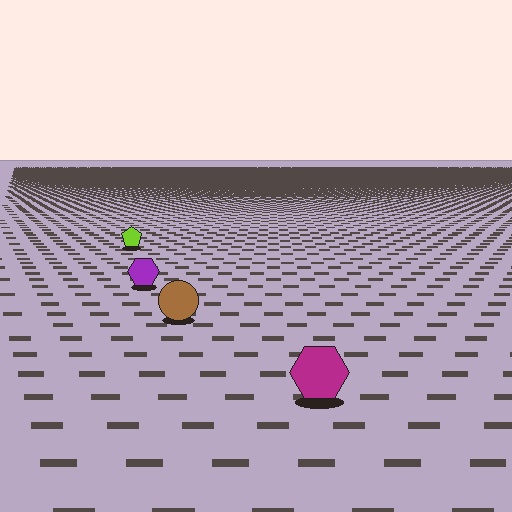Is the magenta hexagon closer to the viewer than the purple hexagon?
Yes. The magenta hexagon is closer — you can tell from the texture gradient: the ground texture is coarser near it.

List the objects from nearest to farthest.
From nearest to farthest: the magenta hexagon, the brown circle, the purple hexagon, the lime pentagon.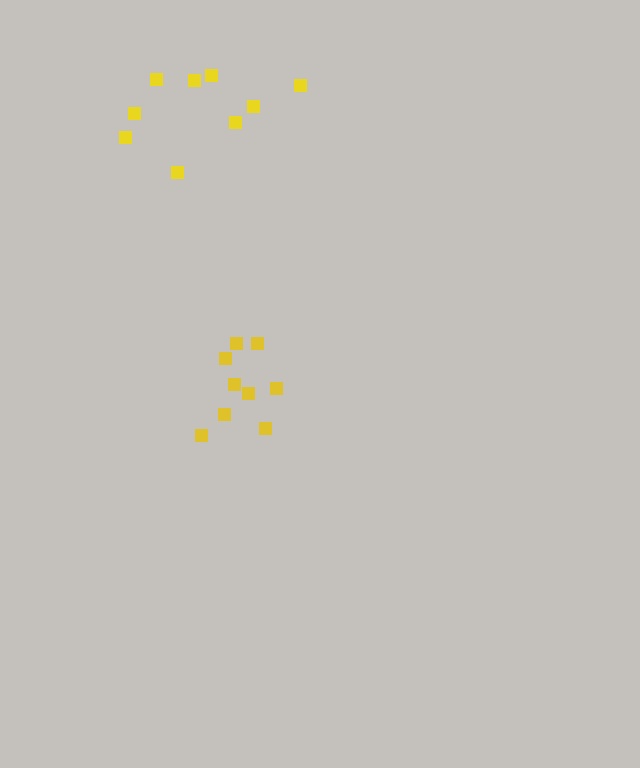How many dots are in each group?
Group 1: 9 dots, Group 2: 9 dots (18 total).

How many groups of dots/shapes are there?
There are 2 groups.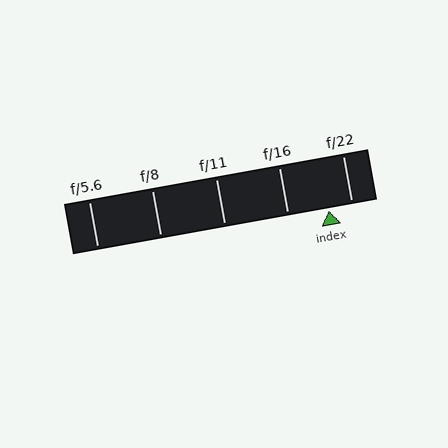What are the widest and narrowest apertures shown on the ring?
The widest aperture shown is f/5.6 and the narrowest is f/22.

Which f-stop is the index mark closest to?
The index mark is closest to f/22.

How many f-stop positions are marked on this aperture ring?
There are 5 f-stop positions marked.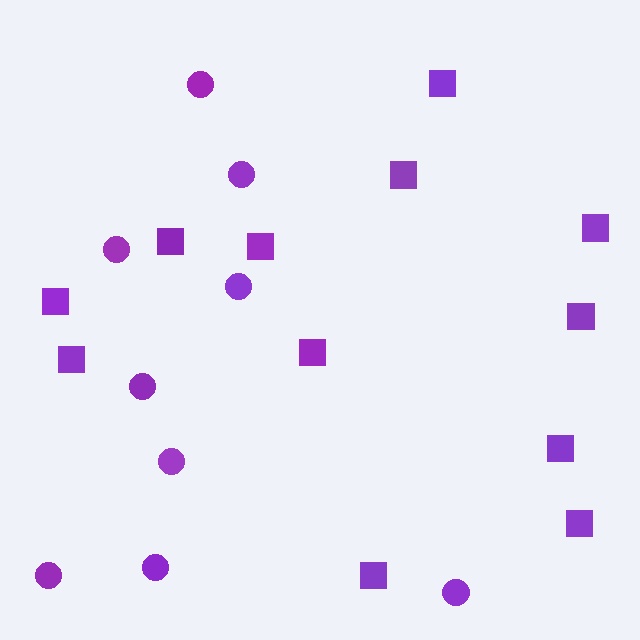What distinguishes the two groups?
There are 2 groups: one group of circles (9) and one group of squares (12).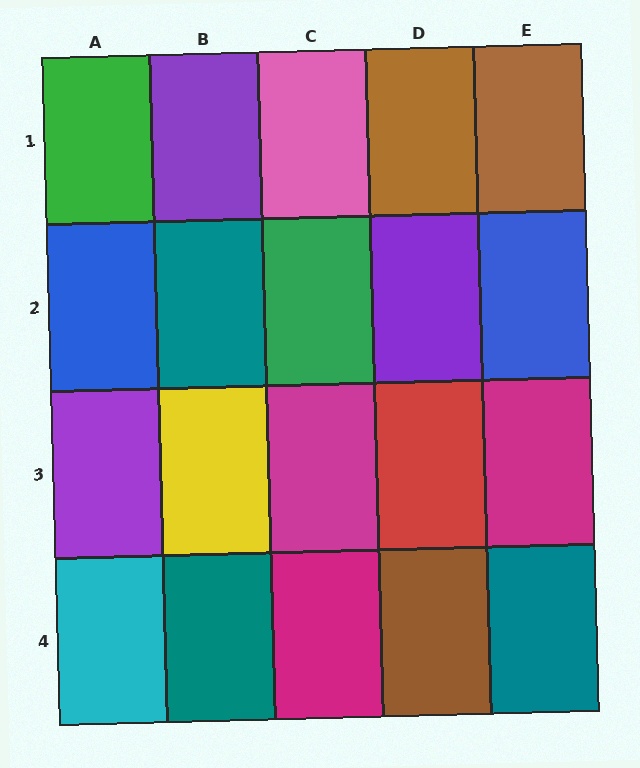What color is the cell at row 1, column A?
Green.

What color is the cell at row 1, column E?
Brown.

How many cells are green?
2 cells are green.